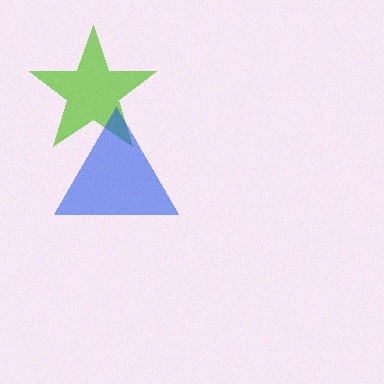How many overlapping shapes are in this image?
There are 2 overlapping shapes in the image.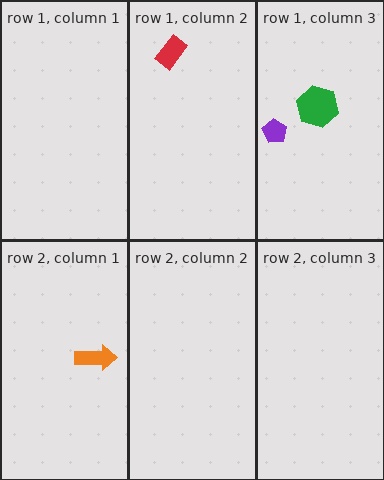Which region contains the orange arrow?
The row 2, column 1 region.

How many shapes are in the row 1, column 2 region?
1.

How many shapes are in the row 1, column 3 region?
2.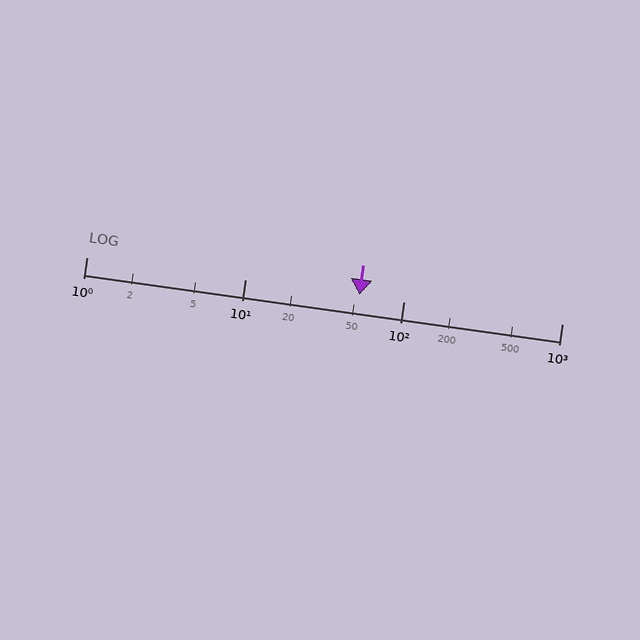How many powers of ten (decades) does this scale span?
The scale spans 3 decades, from 1 to 1000.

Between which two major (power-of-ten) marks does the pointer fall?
The pointer is between 10 and 100.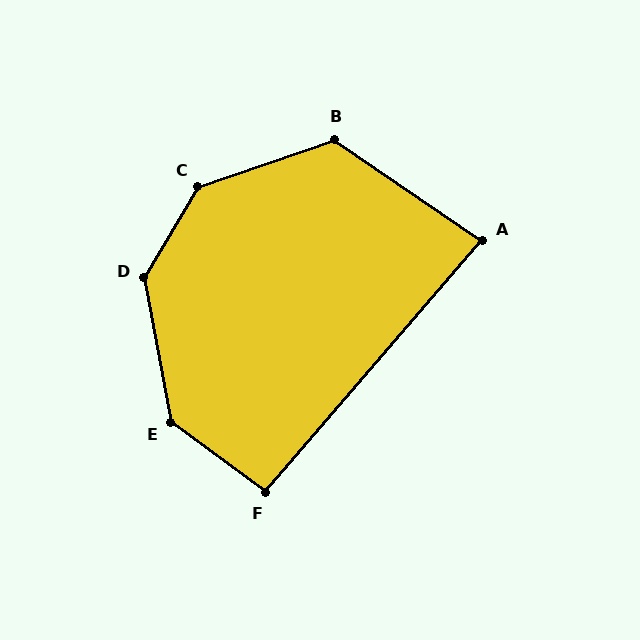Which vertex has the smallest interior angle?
A, at approximately 83 degrees.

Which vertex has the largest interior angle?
C, at approximately 140 degrees.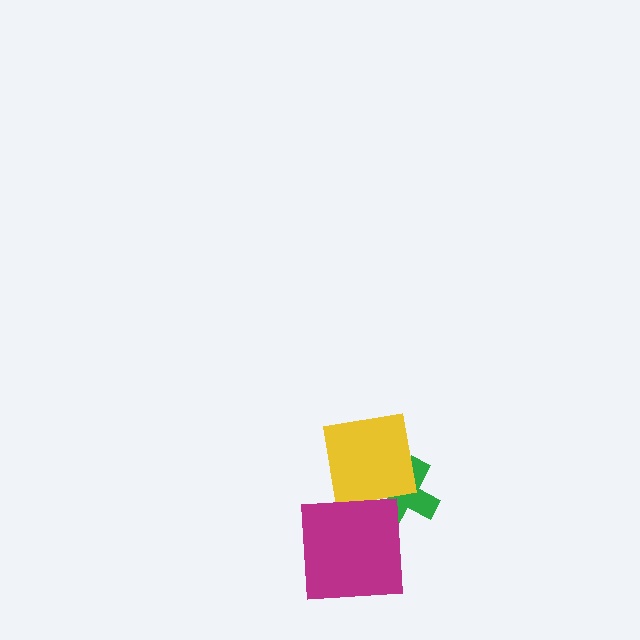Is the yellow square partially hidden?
No, no other shape covers it.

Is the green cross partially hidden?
Yes, it is partially covered by another shape.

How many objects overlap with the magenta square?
0 objects overlap with the magenta square.